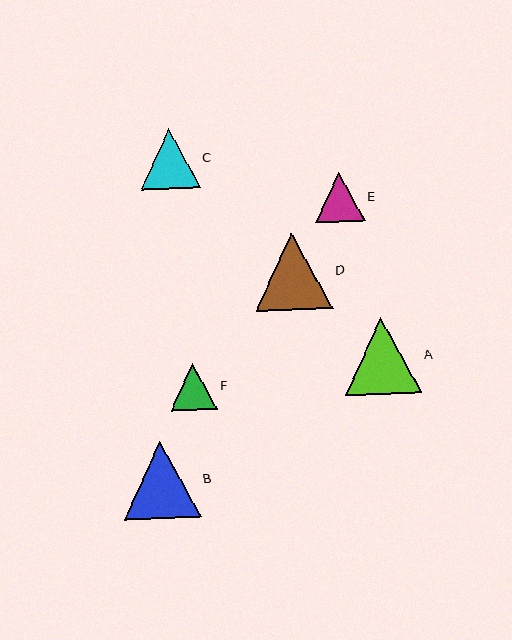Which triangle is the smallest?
Triangle F is the smallest with a size of approximately 47 pixels.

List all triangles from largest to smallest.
From largest to smallest: D, B, A, C, E, F.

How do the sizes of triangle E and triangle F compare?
Triangle E and triangle F are approximately the same size.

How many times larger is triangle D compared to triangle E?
Triangle D is approximately 1.6 times the size of triangle E.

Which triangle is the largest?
Triangle D is the largest with a size of approximately 78 pixels.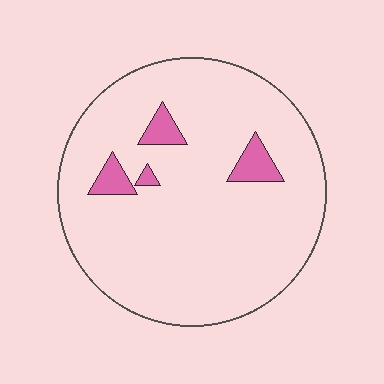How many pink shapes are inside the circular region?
4.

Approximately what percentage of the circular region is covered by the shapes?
Approximately 5%.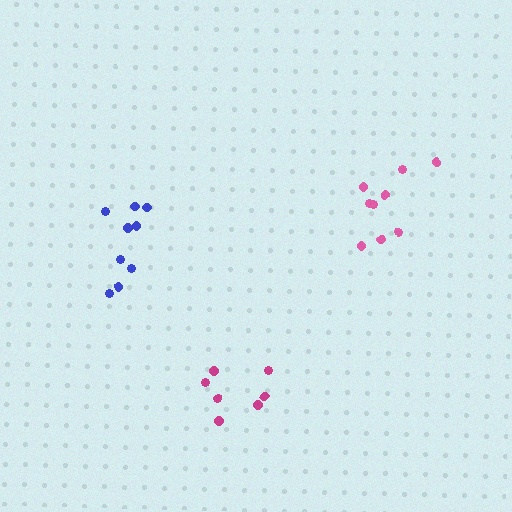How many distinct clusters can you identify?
There are 3 distinct clusters.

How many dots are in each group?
Group 1: 9 dots, Group 2: 9 dots, Group 3: 7 dots (25 total).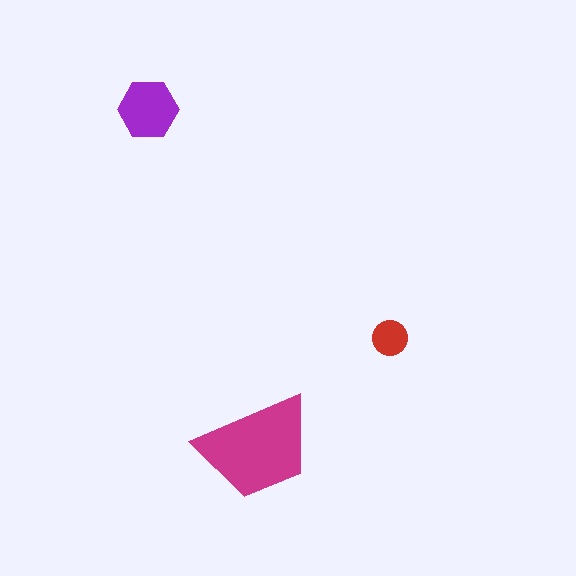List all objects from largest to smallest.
The magenta trapezoid, the purple hexagon, the red circle.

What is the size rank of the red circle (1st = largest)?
3rd.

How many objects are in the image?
There are 3 objects in the image.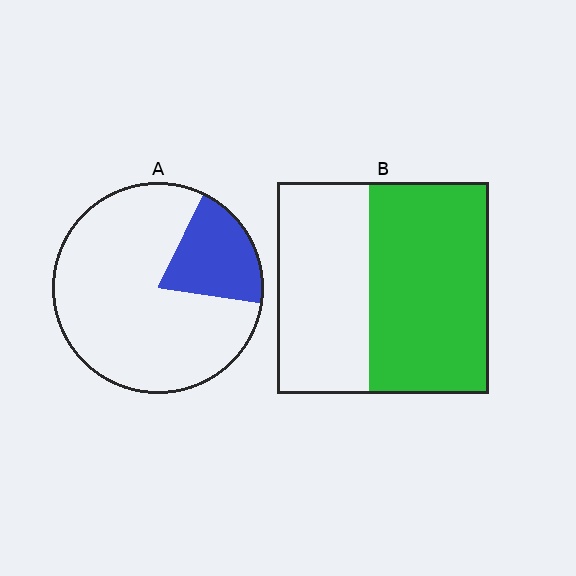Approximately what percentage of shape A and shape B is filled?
A is approximately 20% and B is approximately 55%.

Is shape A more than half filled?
No.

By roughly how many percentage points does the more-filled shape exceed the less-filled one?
By roughly 35 percentage points (B over A).